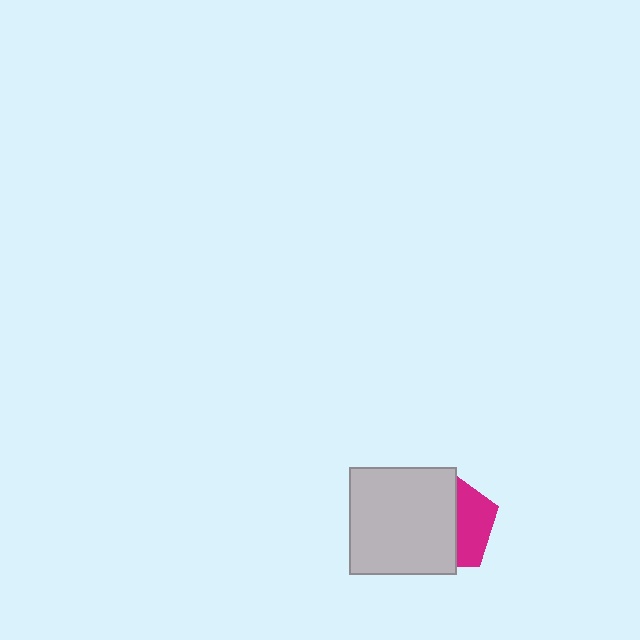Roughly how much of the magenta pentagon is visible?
A small part of it is visible (roughly 37%).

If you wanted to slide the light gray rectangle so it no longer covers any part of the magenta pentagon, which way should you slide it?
Slide it left — that is the most direct way to separate the two shapes.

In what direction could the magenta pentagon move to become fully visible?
The magenta pentagon could move right. That would shift it out from behind the light gray rectangle entirely.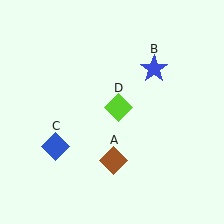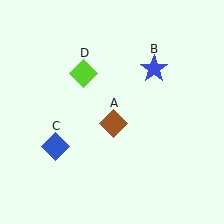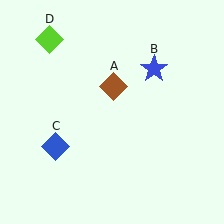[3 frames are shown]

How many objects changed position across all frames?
2 objects changed position: brown diamond (object A), lime diamond (object D).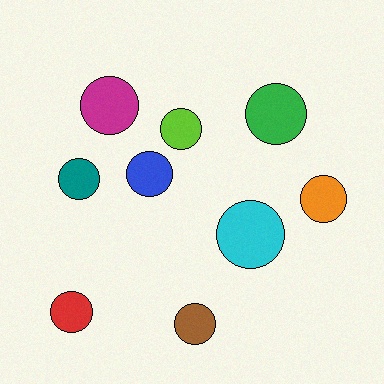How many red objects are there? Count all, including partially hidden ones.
There is 1 red object.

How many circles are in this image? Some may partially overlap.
There are 9 circles.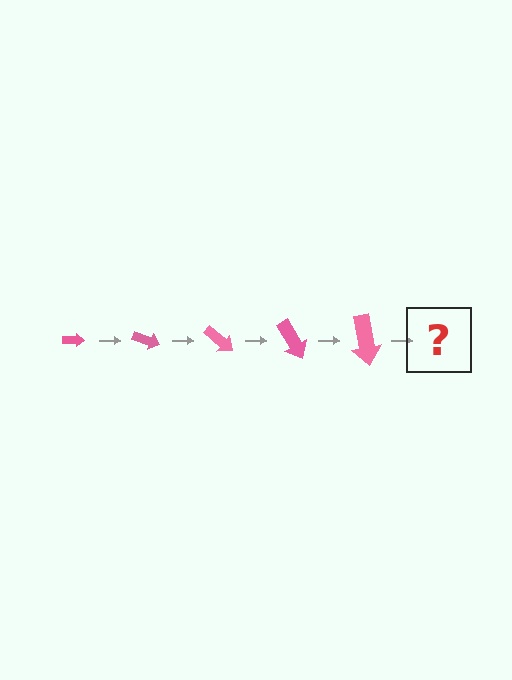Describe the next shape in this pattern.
It should be an arrow, larger than the previous one and rotated 100 degrees from the start.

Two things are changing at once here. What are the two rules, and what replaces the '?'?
The two rules are that the arrow grows larger each step and it rotates 20 degrees each step. The '?' should be an arrow, larger than the previous one and rotated 100 degrees from the start.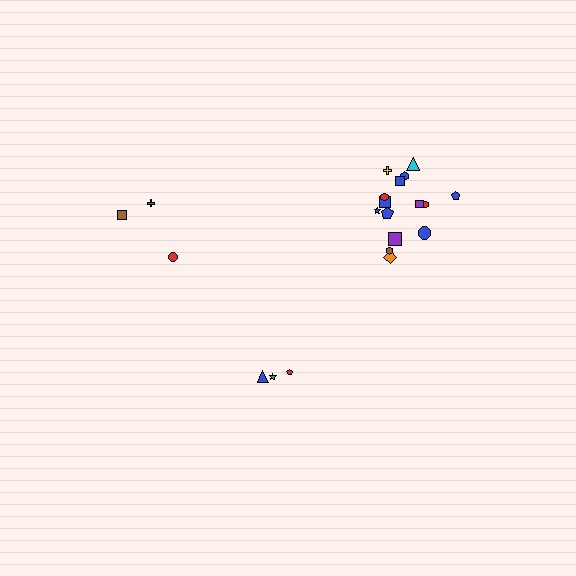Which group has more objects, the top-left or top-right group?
The top-right group.